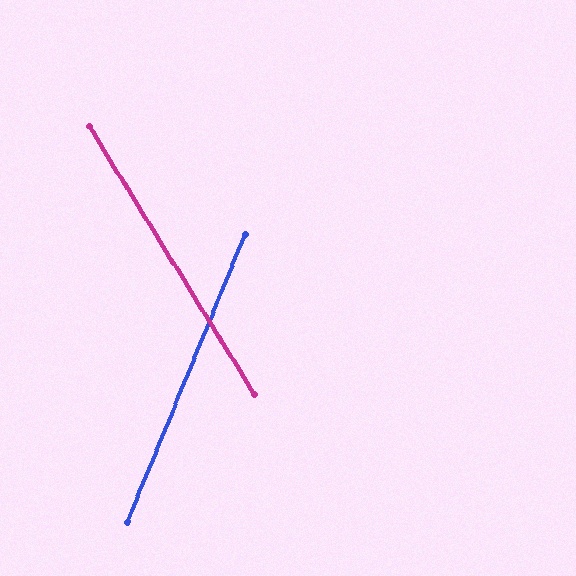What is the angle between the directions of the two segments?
Approximately 54 degrees.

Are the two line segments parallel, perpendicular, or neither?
Neither parallel nor perpendicular — they differ by about 54°.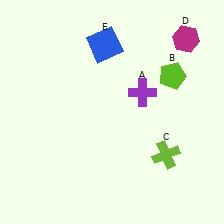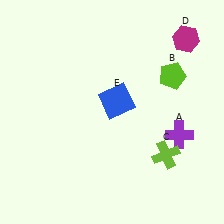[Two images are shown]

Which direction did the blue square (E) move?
The blue square (E) moved down.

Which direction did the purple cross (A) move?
The purple cross (A) moved down.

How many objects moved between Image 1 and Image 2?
2 objects moved between the two images.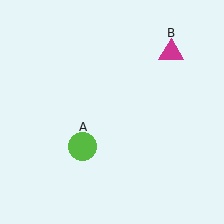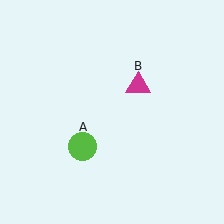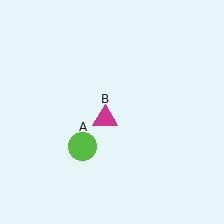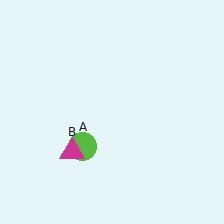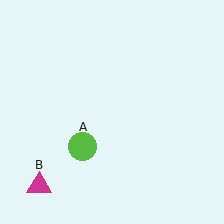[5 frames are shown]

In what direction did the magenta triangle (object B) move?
The magenta triangle (object B) moved down and to the left.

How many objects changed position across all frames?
1 object changed position: magenta triangle (object B).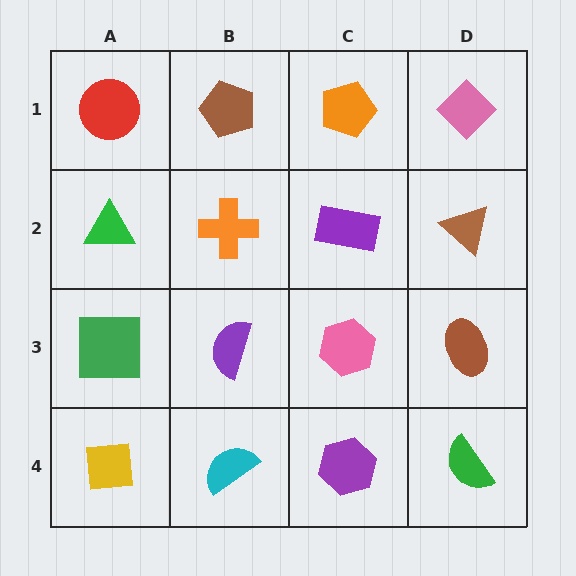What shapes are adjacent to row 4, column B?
A purple semicircle (row 3, column B), a yellow square (row 4, column A), a purple hexagon (row 4, column C).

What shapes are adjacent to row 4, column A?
A green square (row 3, column A), a cyan semicircle (row 4, column B).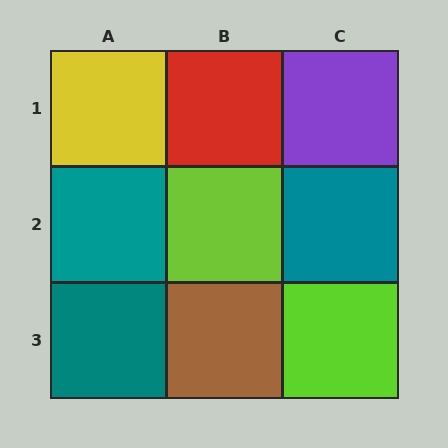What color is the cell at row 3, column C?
Lime.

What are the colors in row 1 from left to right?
Yellow, red, purple.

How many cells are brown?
1 cell is brown.